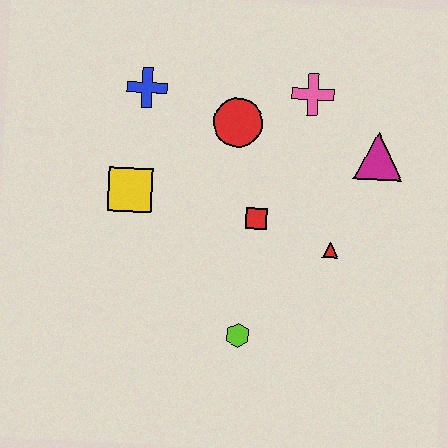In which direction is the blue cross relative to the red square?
The blue cross is above the red square.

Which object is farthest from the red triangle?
The blue cross is farthest from the red triangle.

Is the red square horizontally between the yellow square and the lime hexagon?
No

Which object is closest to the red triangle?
The red square is closest to the red triangle.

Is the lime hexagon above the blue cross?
No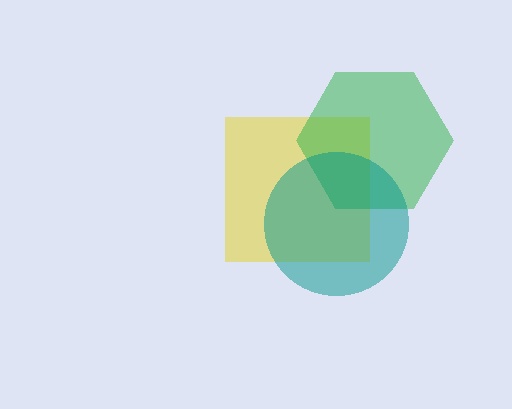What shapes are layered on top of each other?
The layered shapes are: a yellow square, a green hexagon, a teal circle.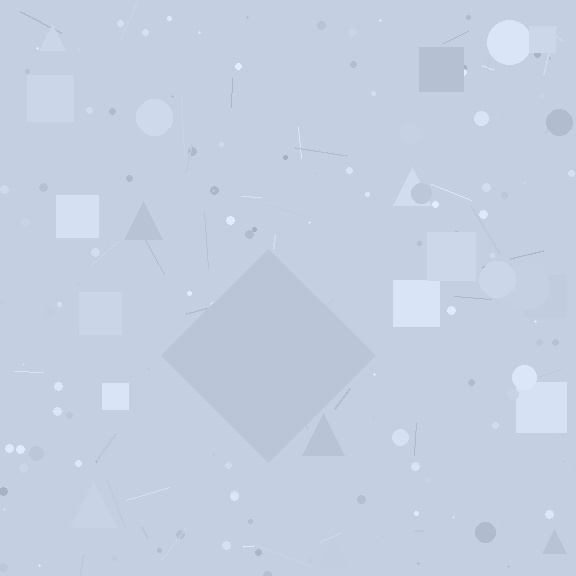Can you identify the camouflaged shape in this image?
The camouflaged shape is a diamond.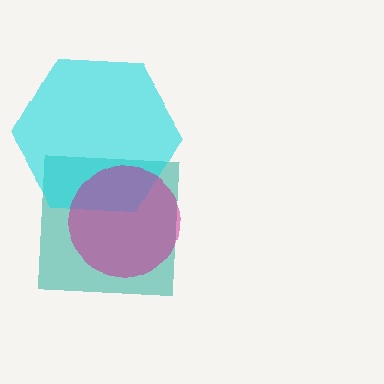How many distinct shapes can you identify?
There are 3 distinct shapes: a teal square, a cyan hexagon, a magenta circle.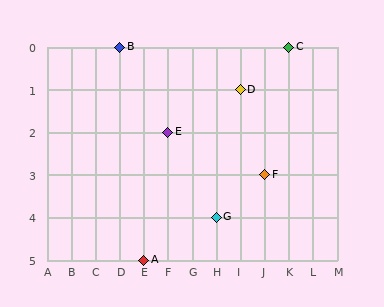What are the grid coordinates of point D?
Point D is at grid coordinates (I, 1).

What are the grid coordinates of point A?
Point A is at grid coordinates (E, 5).